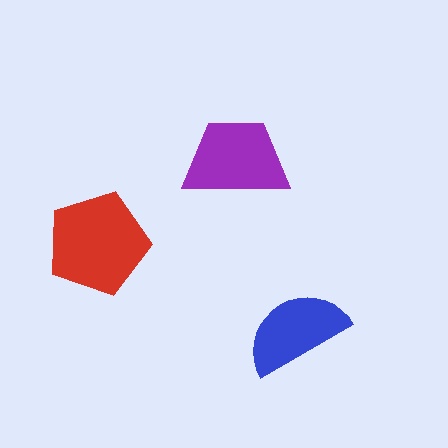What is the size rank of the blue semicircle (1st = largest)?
3rd.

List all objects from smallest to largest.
The blue semicircle, the purple trapezoid, the red pentagon.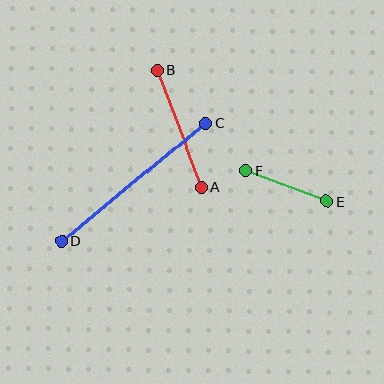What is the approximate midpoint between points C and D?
The midpoint is at approximately (134, 182) pixels.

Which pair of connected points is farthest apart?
Points C and D are farthest apart.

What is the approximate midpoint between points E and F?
The midpoint is at approximately (286, 186) pixels.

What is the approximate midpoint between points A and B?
The midpoint is at approximately (180, 129) pixels.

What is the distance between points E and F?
The distance is approximately 86 pixels.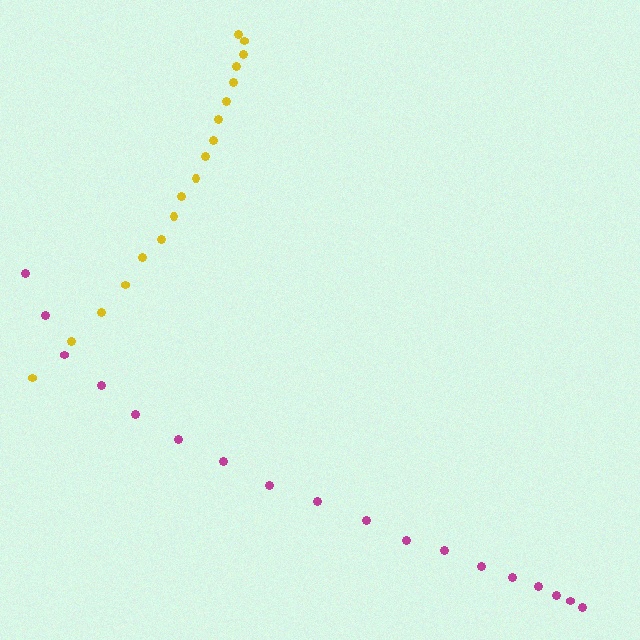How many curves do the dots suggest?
There are 2 distinct paths.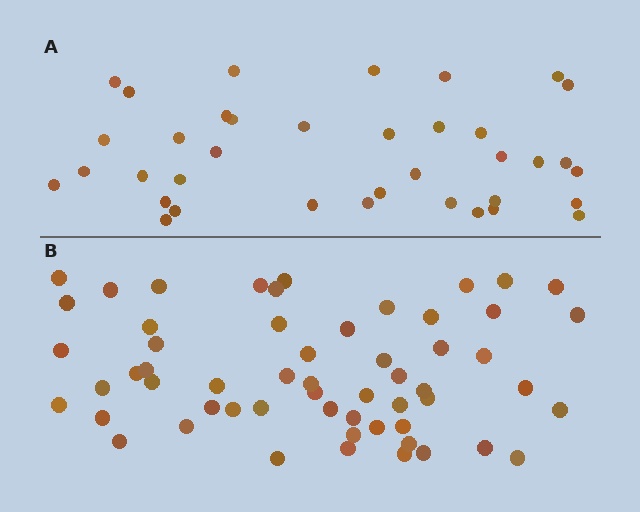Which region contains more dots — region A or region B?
Region B (the bottom region) has more dots.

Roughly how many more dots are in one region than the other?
Region B has approximately 20 more dots than region A.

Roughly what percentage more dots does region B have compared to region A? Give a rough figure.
About 55% more.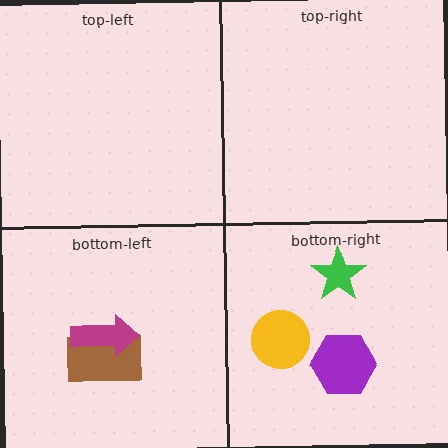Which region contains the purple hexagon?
The bottom-right region.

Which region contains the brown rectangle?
The bottom-left region.